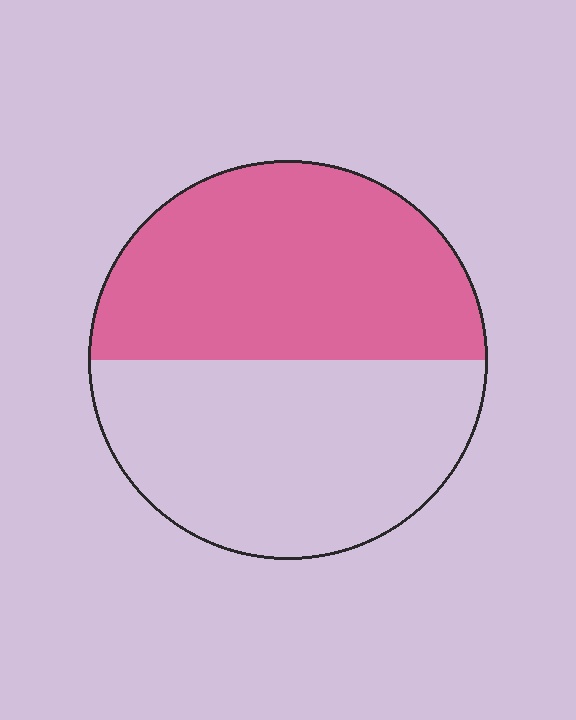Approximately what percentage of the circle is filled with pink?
Approximately 50%.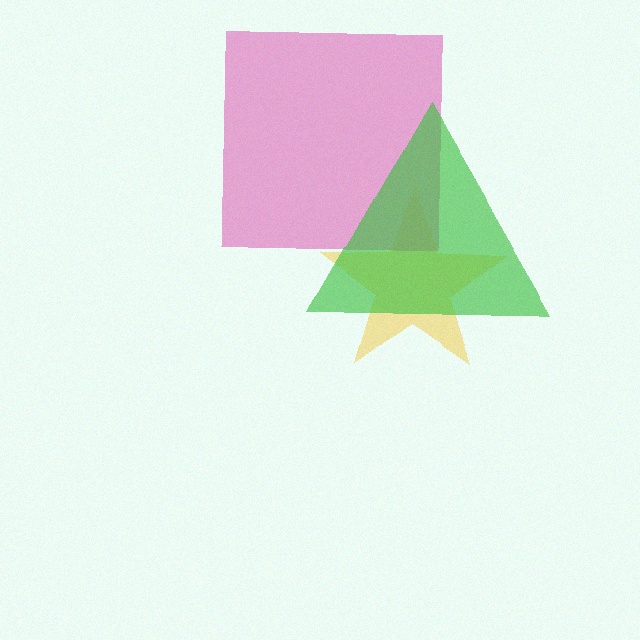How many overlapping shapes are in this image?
There are 3 overlapping shapes in the image.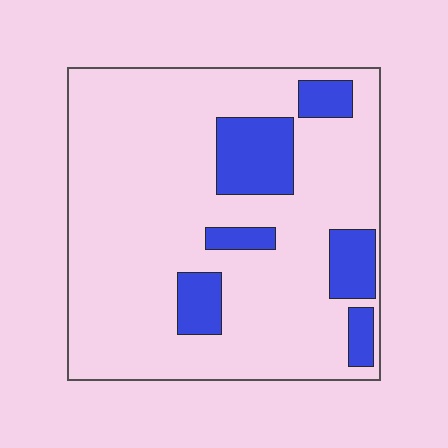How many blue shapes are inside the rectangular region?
6.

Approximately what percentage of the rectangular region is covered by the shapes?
Approximately 20%.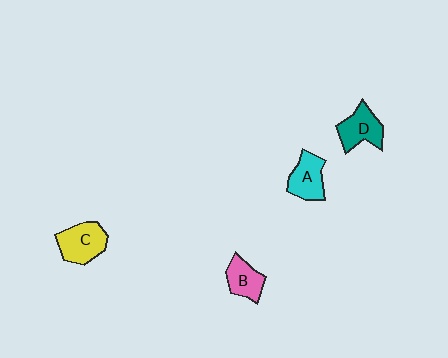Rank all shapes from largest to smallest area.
From largest to smallest: C (yellow), D (teal), A (cyan), B (pink).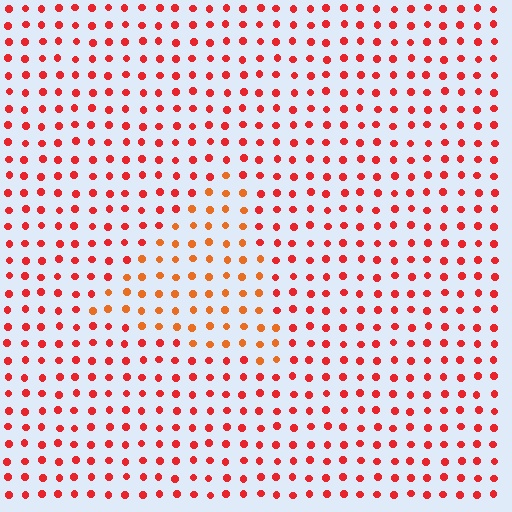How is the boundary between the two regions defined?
The boundary is defined purely by a slight shift in hue (about 25 degrees). Spacing, size, and orientation are identical on both sides.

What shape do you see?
I see a triangle.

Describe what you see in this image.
The image is filled with small red elements in a uniform arrangement. A triangle-shaped region is visible where the elements are tinted to a slightly different hue, forming a subtle color boundary.